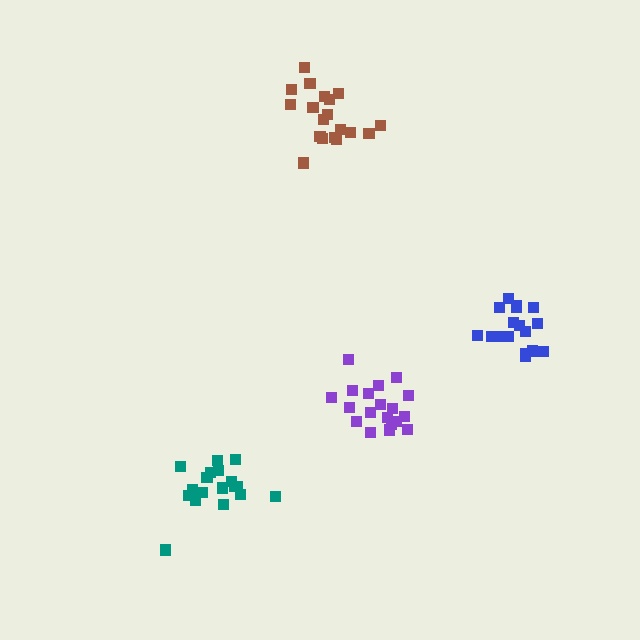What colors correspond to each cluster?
The clusters are colored: teal, brown, purple, blue.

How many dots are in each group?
Group 1: 19 dots, Group 2: 20 dots, Group 3: 19 dots, Group 4: 18 dots (76 total).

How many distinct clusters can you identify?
There are 4 distinct clusters.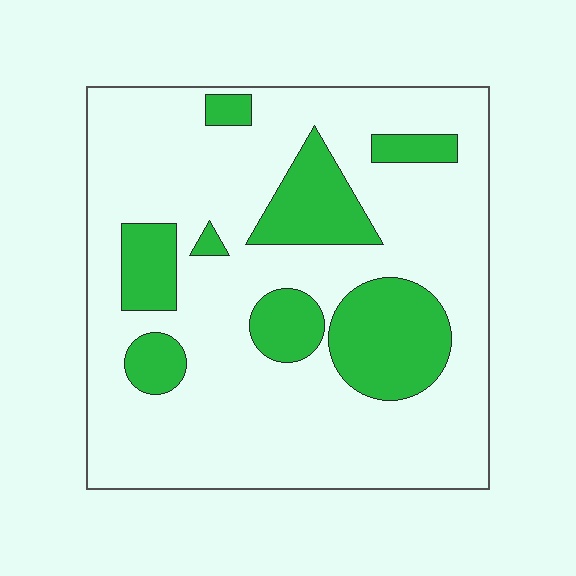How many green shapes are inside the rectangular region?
8.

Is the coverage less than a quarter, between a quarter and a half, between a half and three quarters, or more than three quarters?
Less than a quarter.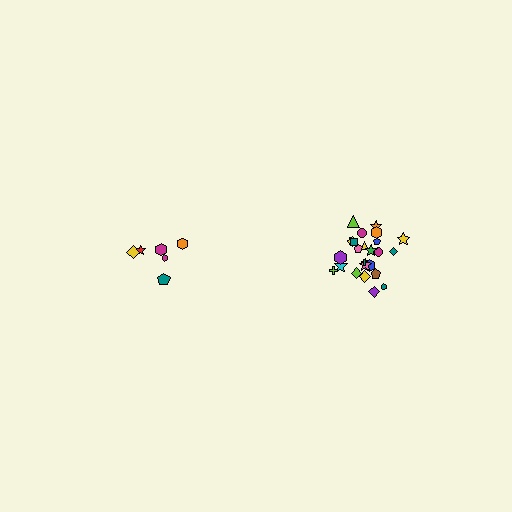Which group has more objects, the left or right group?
The right group.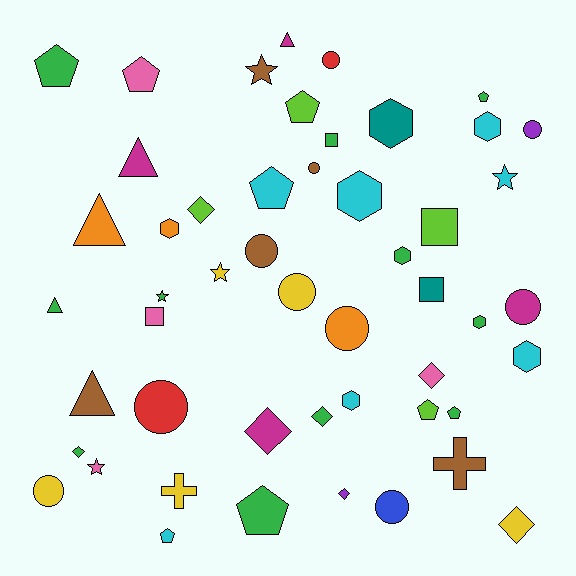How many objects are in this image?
There are 50 objects.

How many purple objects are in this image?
There are 2 purple objects.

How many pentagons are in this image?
There are 9 pentagons.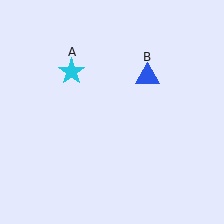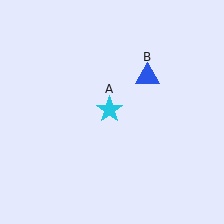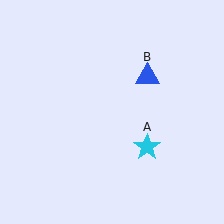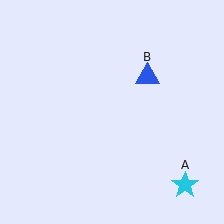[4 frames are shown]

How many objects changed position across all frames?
1 object changed position: cyan star (object A).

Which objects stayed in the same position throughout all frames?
Blue triangle (object B) remained stationary.